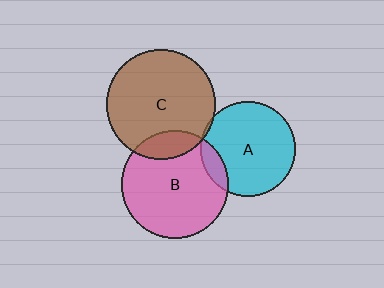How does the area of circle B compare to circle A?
Approximately 1.3 times.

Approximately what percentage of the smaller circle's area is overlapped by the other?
Approximately 15%.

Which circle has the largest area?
Circle C (brown).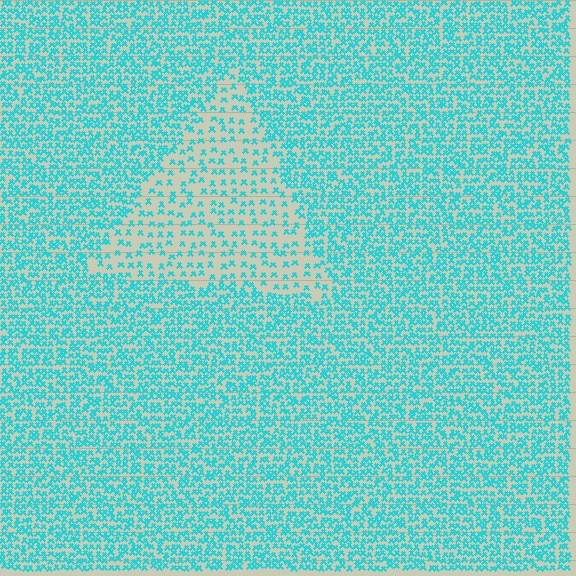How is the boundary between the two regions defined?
The boundary is defined by a change in element density (approximately 2.3x ratio). All elements are the same color, size, and shape.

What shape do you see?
I see a triangle.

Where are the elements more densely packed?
The elements are more densely packed outside the triangle boundary.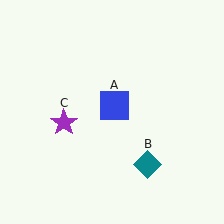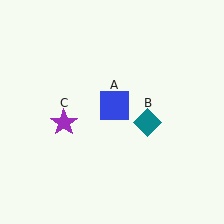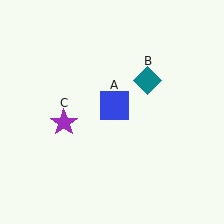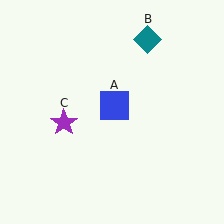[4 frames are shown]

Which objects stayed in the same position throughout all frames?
Blue square (object A) and purple star (object C) remained stationary.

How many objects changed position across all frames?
1 object changed position: teal diamond (object B).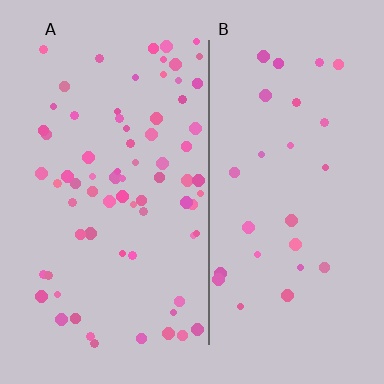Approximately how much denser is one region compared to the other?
Approximately 2.7× — region A over region B.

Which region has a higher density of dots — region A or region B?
A (the left).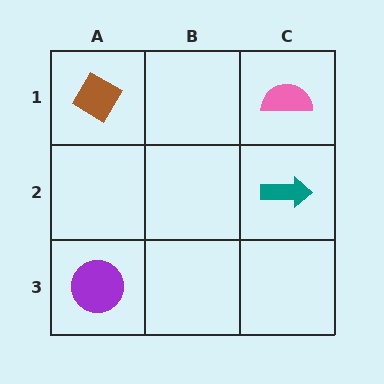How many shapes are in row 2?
1 shape.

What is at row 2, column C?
A teal arrow.